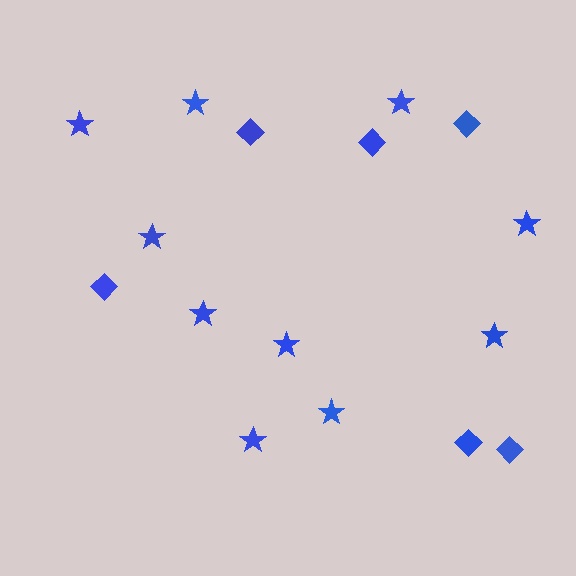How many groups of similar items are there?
There are 2 groups: one group of stars (10) and one group of diamonds (6).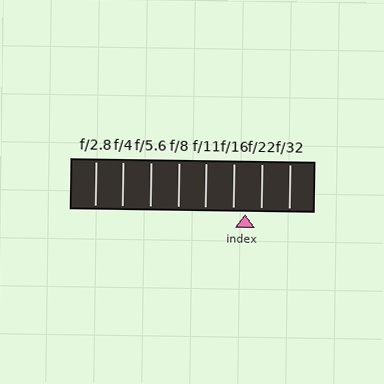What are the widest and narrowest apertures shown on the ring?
The widest aperture shown is f/2.8 and the narrowest is f/32.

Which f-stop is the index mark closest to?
The index mark is closest to f/16.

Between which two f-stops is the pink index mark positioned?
The index mark is between f/16 and f/22.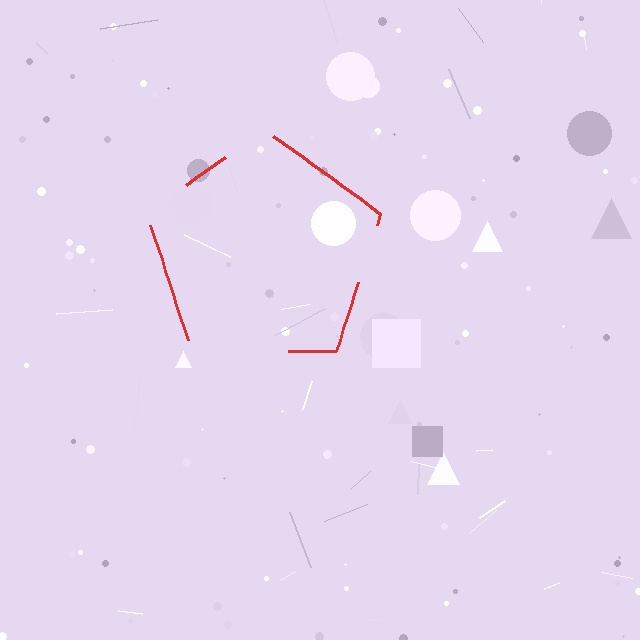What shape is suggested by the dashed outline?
The dashed outline suggests a pentagon.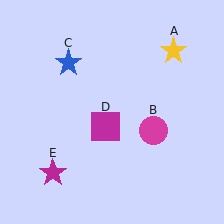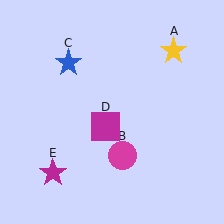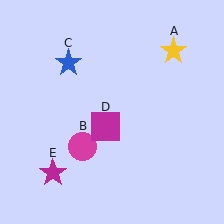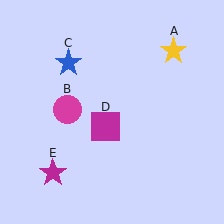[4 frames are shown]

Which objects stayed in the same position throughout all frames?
Yellow star (object A) and blue star (object C) and magenta square (object D) and magenta star (object E) remained stationary.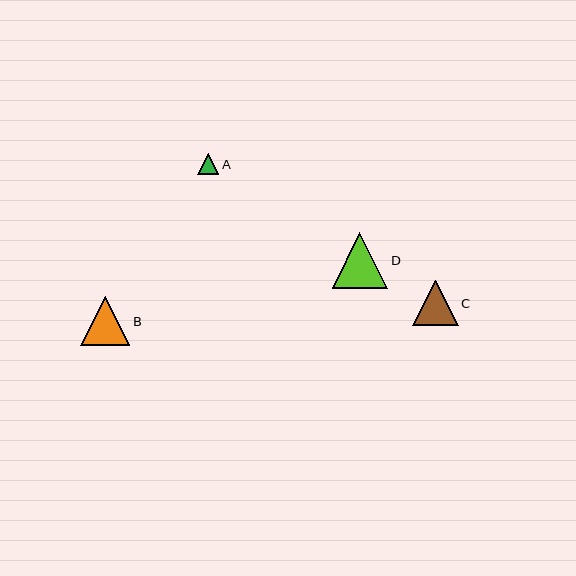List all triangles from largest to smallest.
From largest to smallest: D, B, C, A.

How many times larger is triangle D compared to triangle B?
Triangle D is approximately 1.1 times the size of triangle B.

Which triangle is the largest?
Triangle D is the largest with a size of approximately 55 pixels.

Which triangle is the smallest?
Triangle A is the smallest with a size of approximately 21 pixels.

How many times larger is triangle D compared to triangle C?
Triangle D is approximately 1.2 times the size of triangle C.